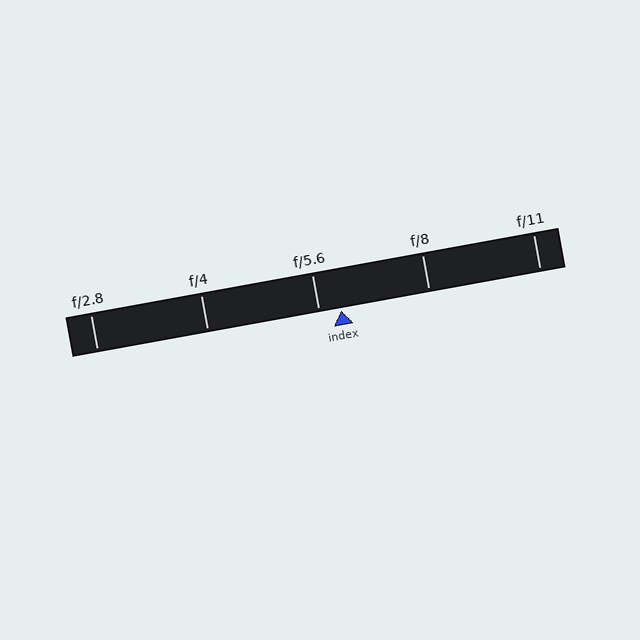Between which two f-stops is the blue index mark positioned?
The index mark is between f/5.6 and f/8.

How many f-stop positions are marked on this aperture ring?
There are 5 f-stop positions marked.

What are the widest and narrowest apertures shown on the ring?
The widest aperture shown is f/2.8 and the narrowest is f/11.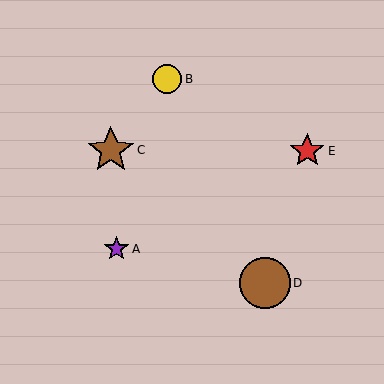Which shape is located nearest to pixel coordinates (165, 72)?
The yellow circle (labeled B) at (167, 79) is nearest to that location.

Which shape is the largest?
The brown circle (labeled D) is the largest.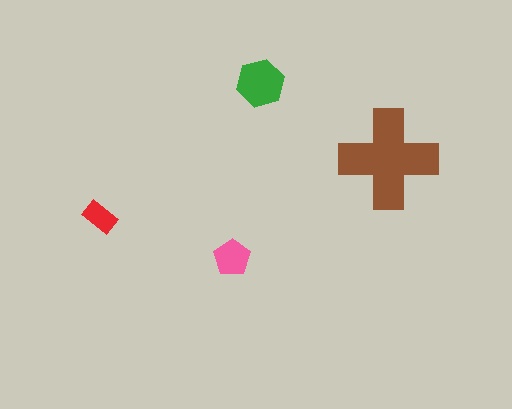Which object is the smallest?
The red rectangle.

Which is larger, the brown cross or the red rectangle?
The brown cross.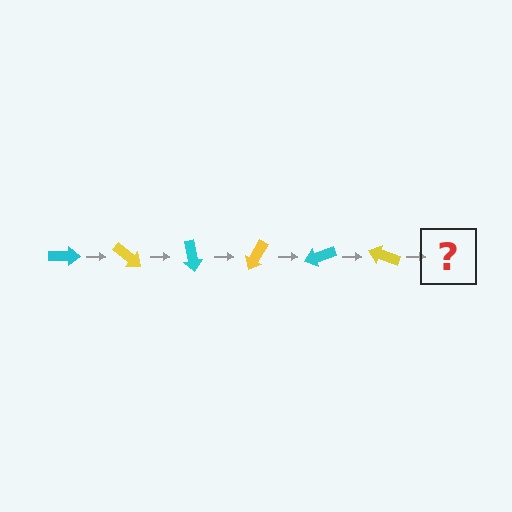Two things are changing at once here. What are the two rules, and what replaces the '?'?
The two rules are that it rotates 40 degrees each step and the color cycles through cyan and yellow. The '?' should be a cyan arrow, rotated 240 degrees from the start.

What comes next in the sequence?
The next element should be a cyan arrow, rotated 240 degrees from the start.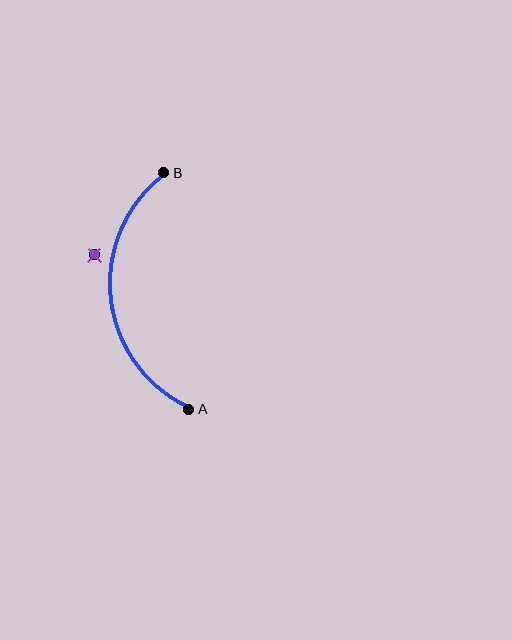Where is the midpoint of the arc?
The arc midpoint is the point on the curve farthest from the straight line joining A and B. It sits to the left of that line.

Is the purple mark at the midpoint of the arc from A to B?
No — the purple mark does not lie on the arc at all. It sits slightly outside the curve.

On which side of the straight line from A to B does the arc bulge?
The arc bulges to the left of the straight line connecting A and B.